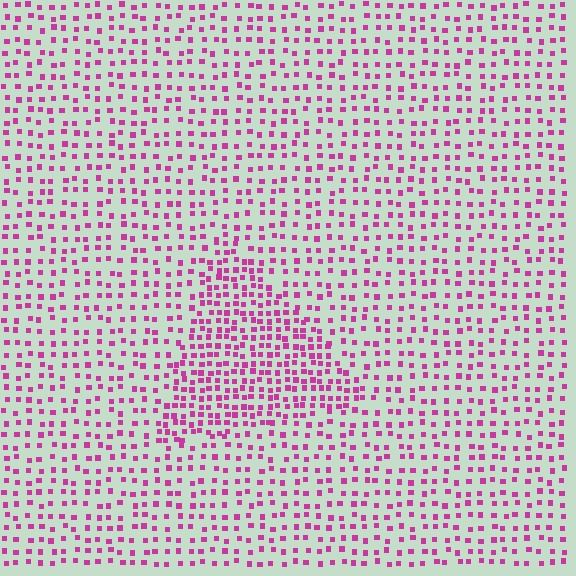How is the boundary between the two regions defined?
The boundary is defined by a change in element density (approximately 1.8x ratio). All elements are the same color, size, and shape.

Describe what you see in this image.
The image contains small magenta elements arranged at two different densities. A triangle-shaped region is visible where the elements are more densely packed than the surrounding area.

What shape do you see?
I see a triangle.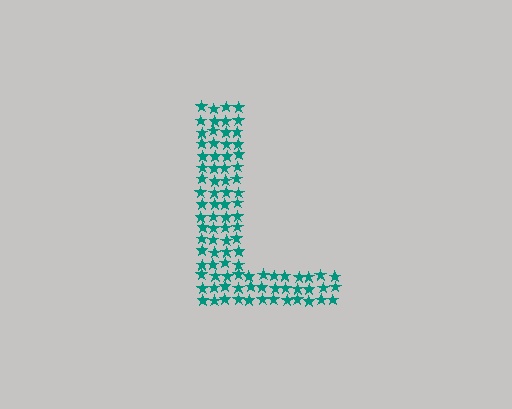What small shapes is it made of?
It is made of small stars.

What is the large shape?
The large shape is the letter L.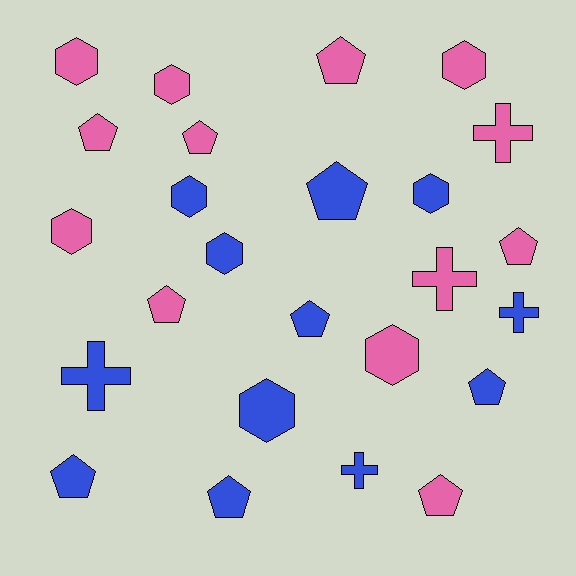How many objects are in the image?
There are 25 objects.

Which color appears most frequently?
Pink, with 13 objects.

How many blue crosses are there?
There are 3 blue crosses.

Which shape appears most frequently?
Pentagon, with 11 objects.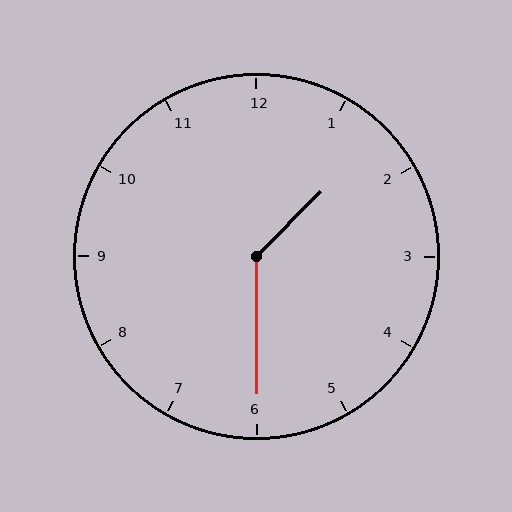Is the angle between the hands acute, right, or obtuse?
It is obtuse.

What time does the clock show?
1:30.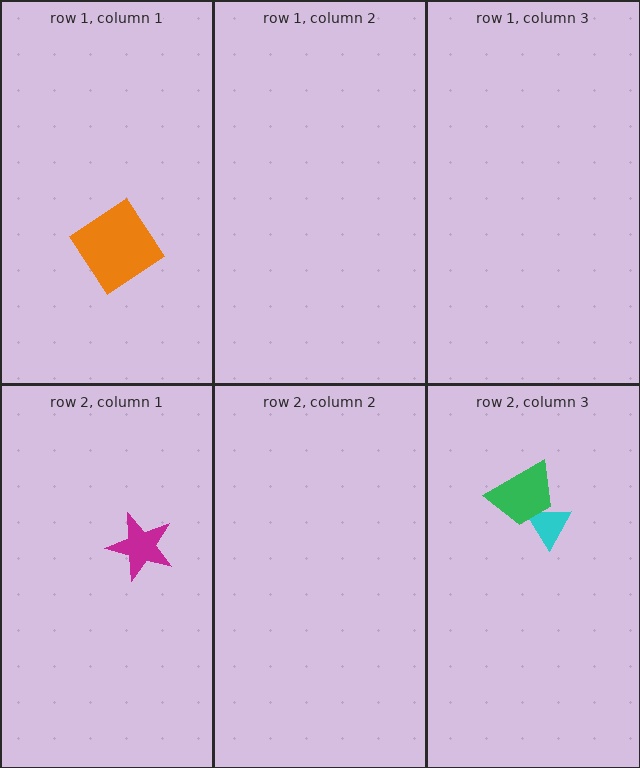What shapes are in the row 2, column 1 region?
The magenta star.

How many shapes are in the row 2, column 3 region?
2.